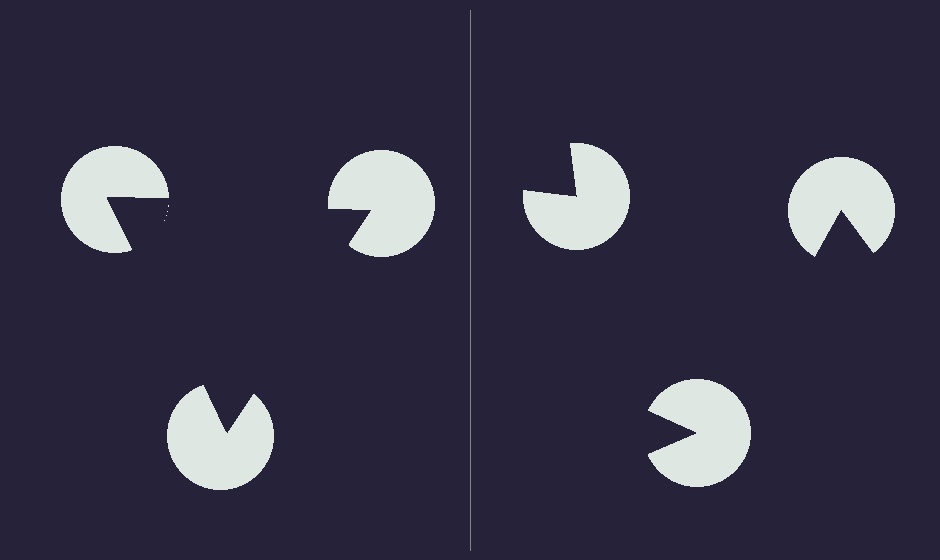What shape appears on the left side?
An illusory triangle.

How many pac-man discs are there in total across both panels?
6 — 3 on each side.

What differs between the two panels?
The pac-man discs are positioned identically on both sides; only the wedge orientations differ. On the left they align to a triangle; on the right they are misaligned.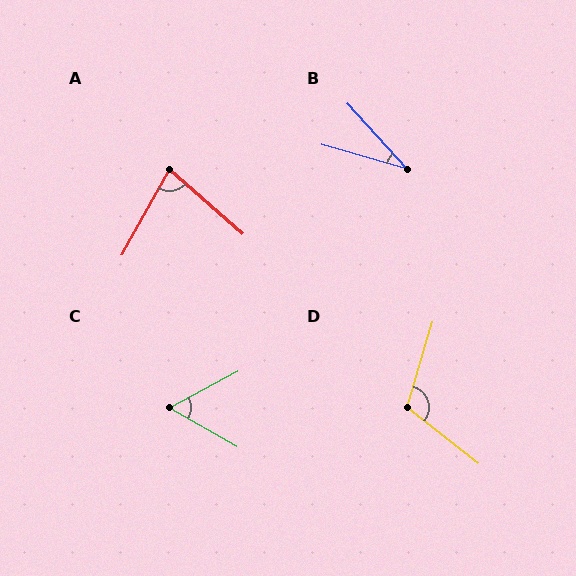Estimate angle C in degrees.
Approximately 57 degrees.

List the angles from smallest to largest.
B (32°), C (57°), A (78°), D (112°).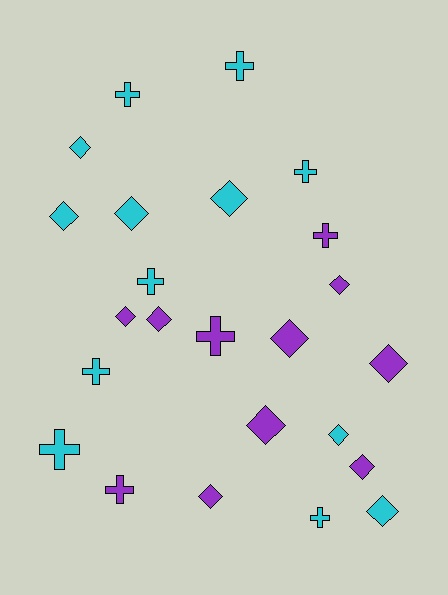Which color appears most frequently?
Cyan, with 13 objects.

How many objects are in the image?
There are 24 objects.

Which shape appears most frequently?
Diamond, with 14 objects.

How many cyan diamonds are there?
There are 6 cyan diamonds.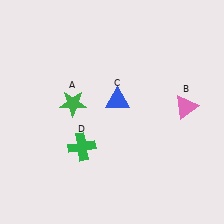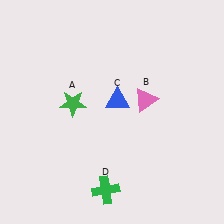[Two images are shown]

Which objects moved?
The objects that moved are: the pink triangle (B), the green cross (D).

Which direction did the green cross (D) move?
The green cross (D) moved down.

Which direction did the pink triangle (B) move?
The pink triangle (B) moved left.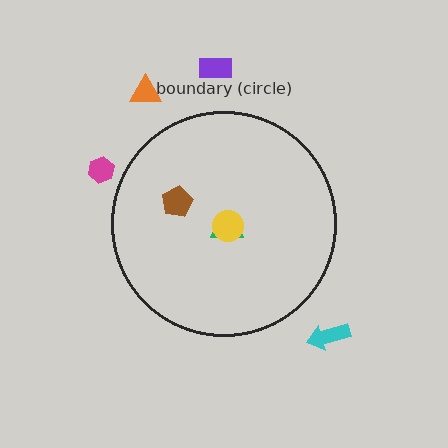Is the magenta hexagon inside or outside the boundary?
Outside.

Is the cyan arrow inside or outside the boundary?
Outside.